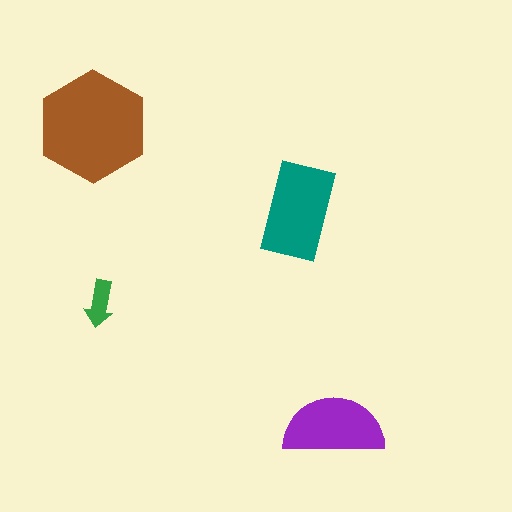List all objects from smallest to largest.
The green arrow, the purple semicircle, the teal rectangle, the brown hexagon.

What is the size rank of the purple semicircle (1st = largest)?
3rd.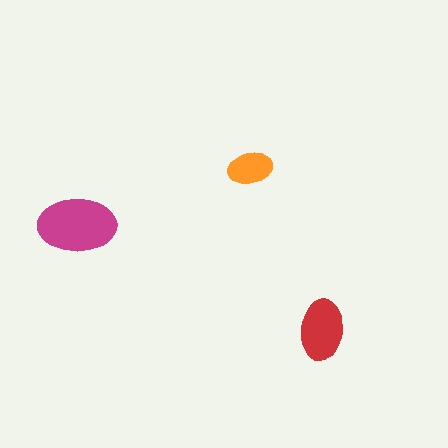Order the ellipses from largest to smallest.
the magenta one, the red one, the orange one.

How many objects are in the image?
There are 3 objects in the image.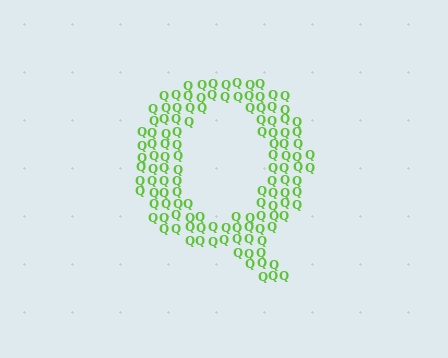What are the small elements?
The small elements are letter Q's.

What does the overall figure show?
The overall figure shows the letter Q.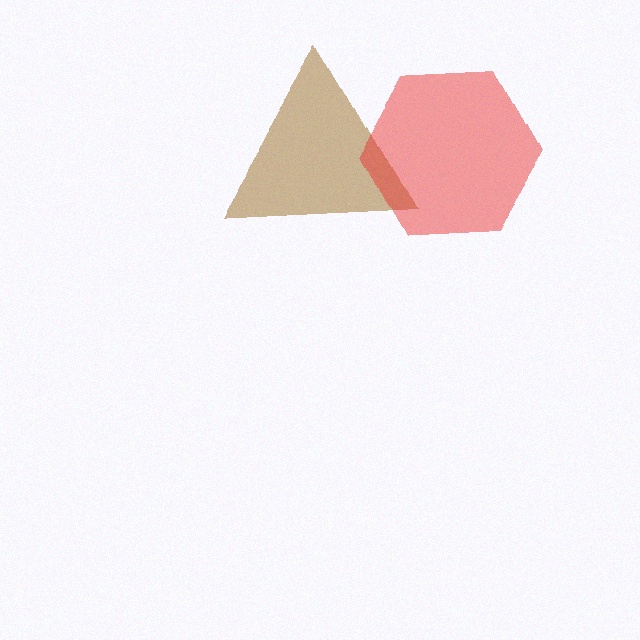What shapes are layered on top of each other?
The layered shapes are: a brown triangle, a red hexagon.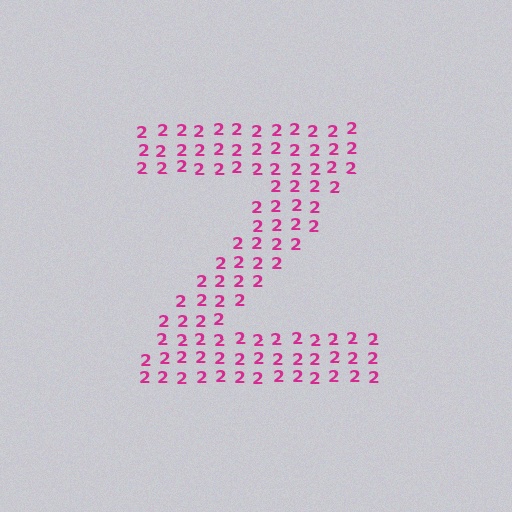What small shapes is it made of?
It is made of small digit 2's.